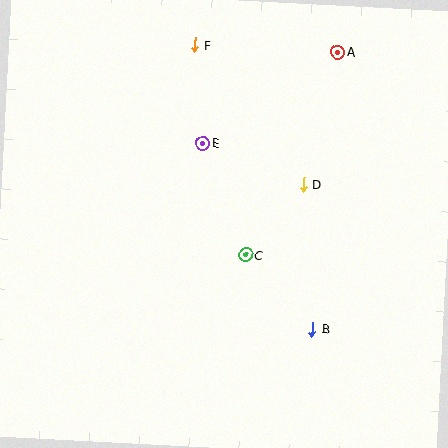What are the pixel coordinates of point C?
Point C is at (246, 255).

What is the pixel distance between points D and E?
The distance between D and E is 108 pixels.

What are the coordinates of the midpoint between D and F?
The midpoint between D and F is at (249, 115).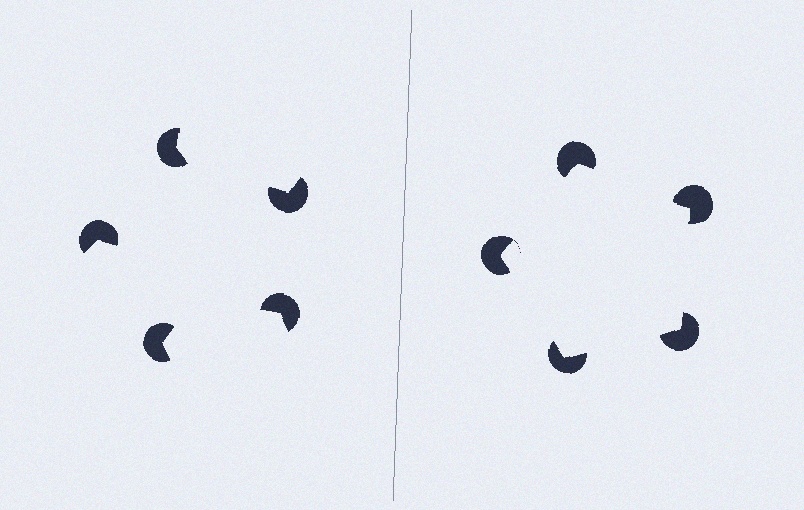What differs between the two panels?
The pac-man discs are positioned identically on both sides; only the wedge orientations differ. On the right they align to a pentagon; on the left they are misaligned.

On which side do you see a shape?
An illusory pentagon appears on the right side. On the left side the wedge cuts are rotated, so no coherent shape forms.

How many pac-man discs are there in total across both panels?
10 — 5 on each side.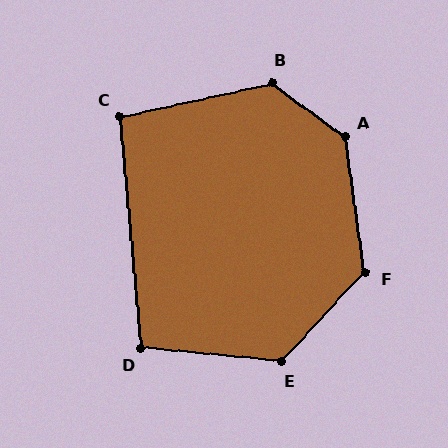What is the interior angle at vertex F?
Approximately 128 degrees (obtuse).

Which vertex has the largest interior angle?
A, at approximately 135 degrees.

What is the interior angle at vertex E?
Approximately 128 degrees (obtuse).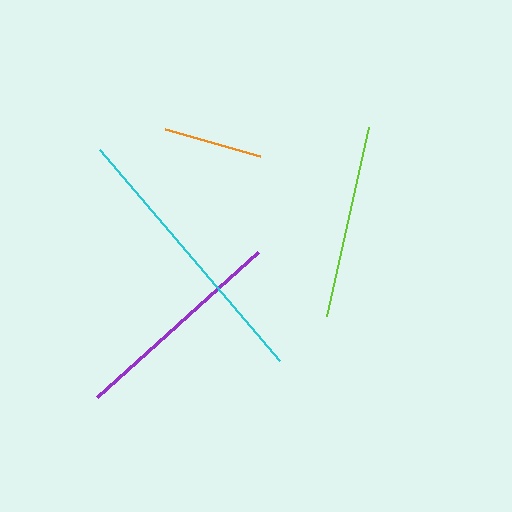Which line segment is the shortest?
The orange line is the shortest at approximately 98 pixels.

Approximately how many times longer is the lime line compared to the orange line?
The lime line is approximately 2.0 times the length of the orange line.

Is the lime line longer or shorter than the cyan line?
The cyan line is longer than the lime line.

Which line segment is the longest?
The cyan line is the longest at approximately 278 pixels.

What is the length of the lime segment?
The lime segment is approximately 194 pixels long.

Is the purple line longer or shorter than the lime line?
The purple line is longer than the lime line.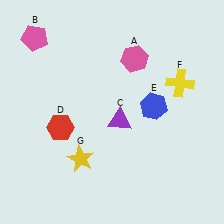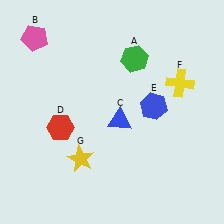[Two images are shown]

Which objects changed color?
A changed from pink to green. C changed from purple to blue.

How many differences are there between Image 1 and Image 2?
There are 2 differences between the two images.